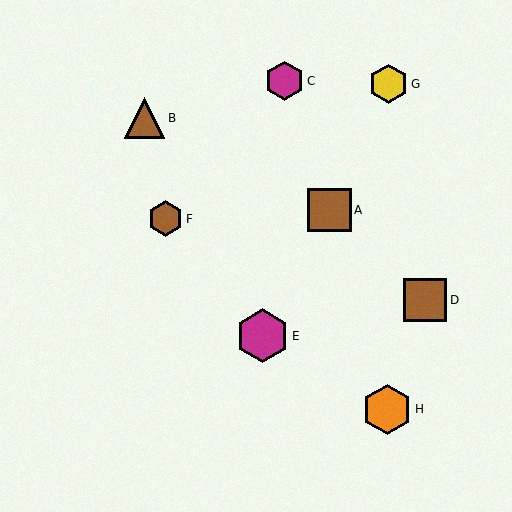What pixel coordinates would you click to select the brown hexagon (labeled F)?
Click at (165, 219) to select the brown hexagon F.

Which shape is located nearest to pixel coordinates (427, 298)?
The brown square (labeled D) at (425, 300) is nearest to that location.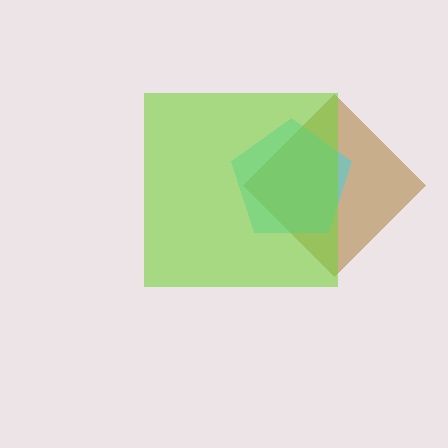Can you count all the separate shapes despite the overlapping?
Yes, there are 3 separate shapes.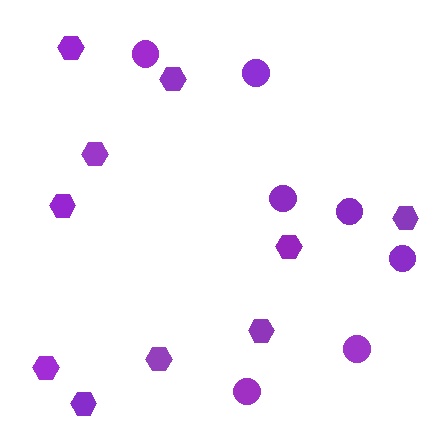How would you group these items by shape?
There are 2 groups: one group of circles (7) and one group of hexagons (10).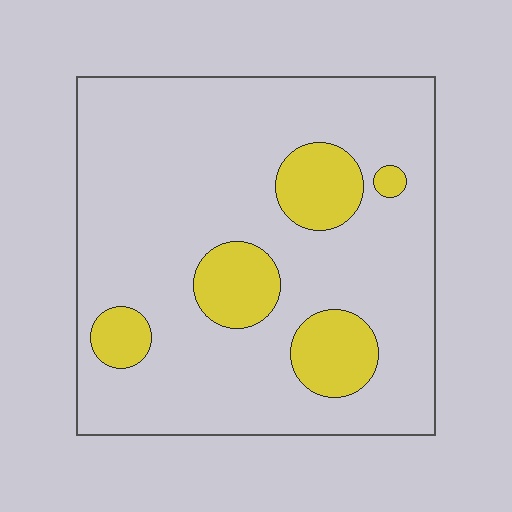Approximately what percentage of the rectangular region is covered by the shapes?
Approximately 15%.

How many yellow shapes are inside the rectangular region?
5.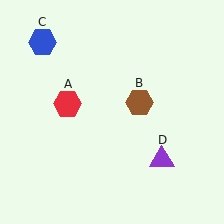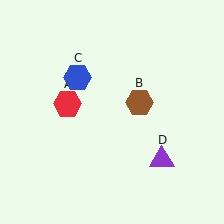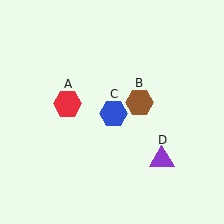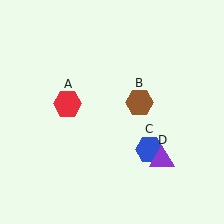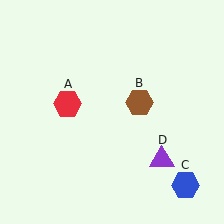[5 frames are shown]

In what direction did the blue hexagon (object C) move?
The blue hexagon (object C) moved down and to the right.